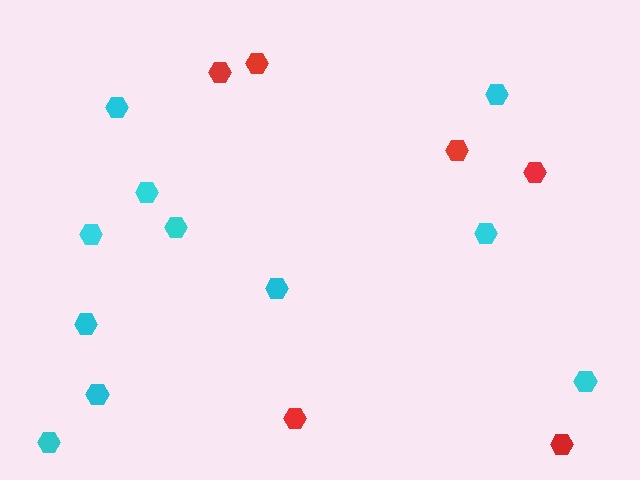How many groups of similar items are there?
There are 2 groups: one group of cyan hexagons (11) and one group of red hexagons (6).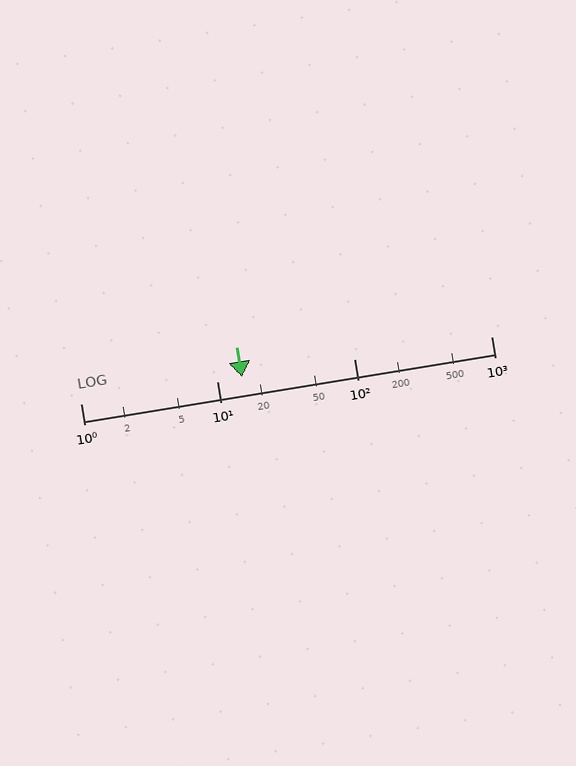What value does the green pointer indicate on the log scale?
The pointer indicates approximately 15.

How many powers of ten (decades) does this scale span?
The scale spans 3 decades, from 1 to 1000.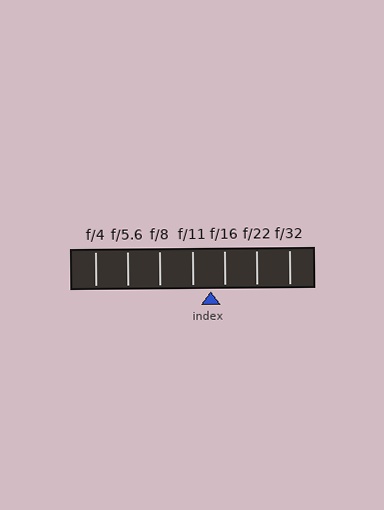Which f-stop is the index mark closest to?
The index mark is closest to f/16.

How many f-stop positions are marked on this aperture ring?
There are 7 f-stop positions marked.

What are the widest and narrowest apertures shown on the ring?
The widest aperture shown is f/4 and the narrowest is f/32.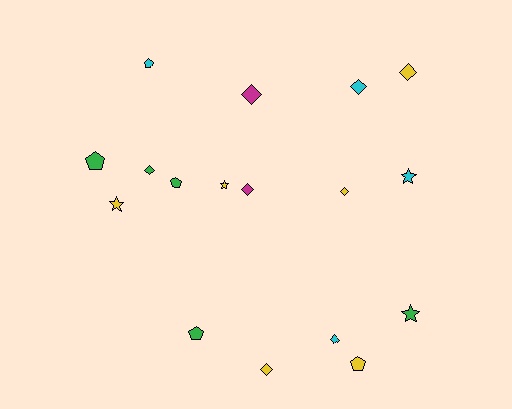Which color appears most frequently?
Yellow, with 6 objects.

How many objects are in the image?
There are 17 objects.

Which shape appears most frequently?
Diamond, with 8 objects.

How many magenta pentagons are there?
There are no magenta pentagons.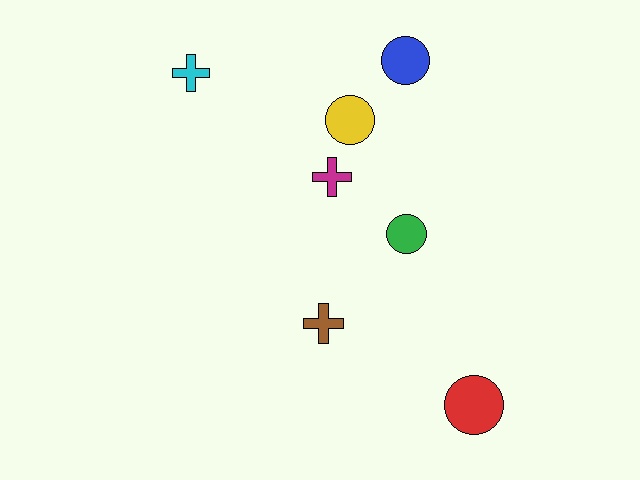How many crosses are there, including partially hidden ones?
There are 3 crosses.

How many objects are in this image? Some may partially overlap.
There are 7 objects.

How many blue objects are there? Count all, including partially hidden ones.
There is 1 blue object.